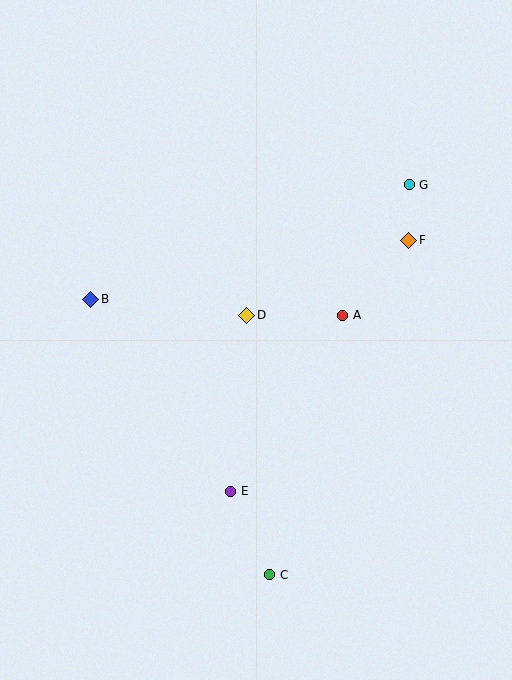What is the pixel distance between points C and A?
The distance between C and A is 269 pixels.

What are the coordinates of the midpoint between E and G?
The midpoint between E and G is at (320, 338).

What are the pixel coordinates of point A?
Point A is at (343, 315).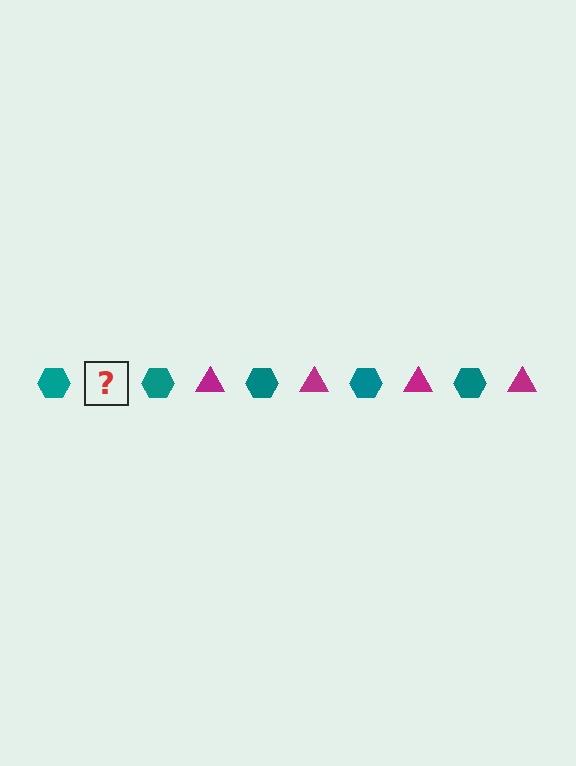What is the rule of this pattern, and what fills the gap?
The rule is that the pattern alternates between teal hexagon and magenta triangle. The gap should be filled with a magenta triangle.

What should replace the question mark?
The question mark should be replaced with a magenta triangle.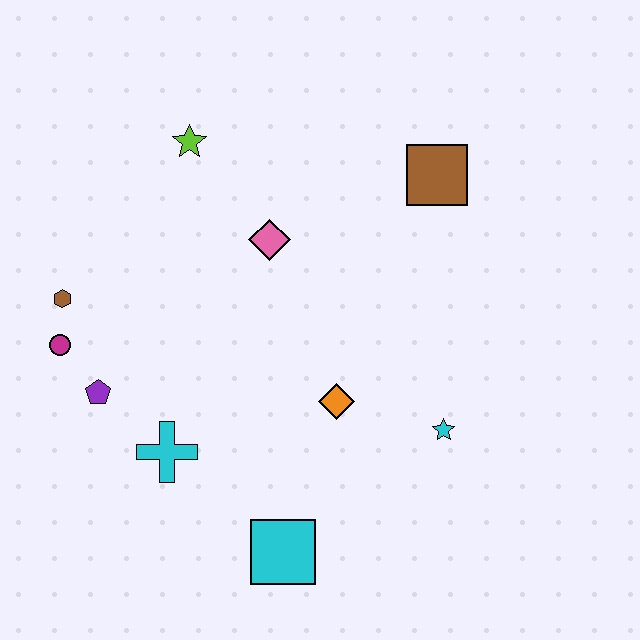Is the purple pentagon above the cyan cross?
Yes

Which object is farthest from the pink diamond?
The cyan square is farthest from the pink diamond.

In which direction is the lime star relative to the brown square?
The lime star is to the left of the brown square.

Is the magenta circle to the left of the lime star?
Yes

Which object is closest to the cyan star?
The orange diamond is closest to the cyan star.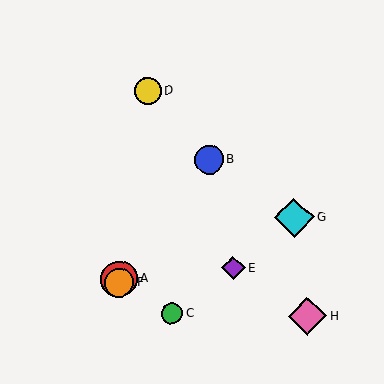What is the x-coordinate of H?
Object H is at x≈308.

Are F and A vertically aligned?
Yes, both are at x≈119.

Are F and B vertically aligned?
No, F is at x≈119 and B is at x≈209.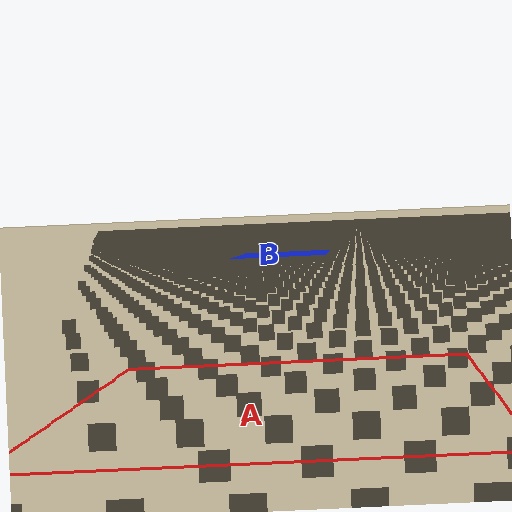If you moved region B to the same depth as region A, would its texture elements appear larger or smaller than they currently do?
They would appear larger. At a closer depth, the same texture elements are projected at a bigger on-screen size.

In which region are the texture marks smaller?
The texture marks are smaller in region B, because it is farther away.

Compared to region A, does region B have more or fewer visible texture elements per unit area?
Region B has more texture elements per unit area — they are packed more densely because it is farther away.